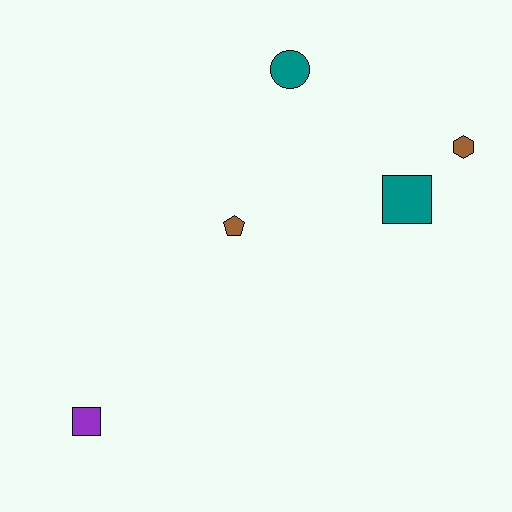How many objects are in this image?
There are 5 objects.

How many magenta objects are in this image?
There are no magenta objects.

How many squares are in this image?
There are 2 squares.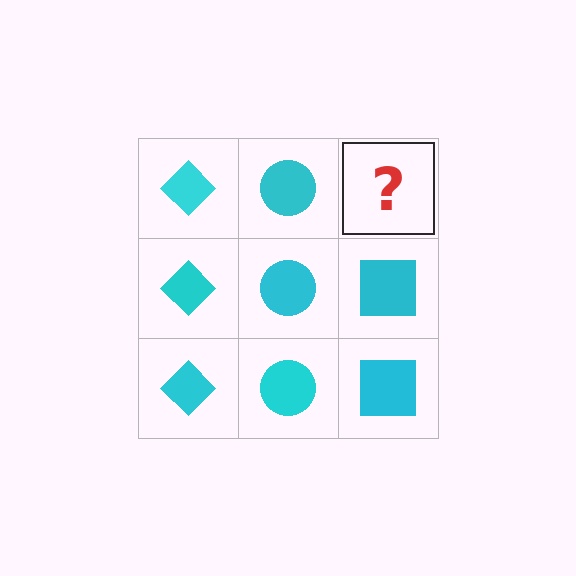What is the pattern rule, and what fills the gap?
The rule is that each column has a consistent shape. The gap should be filled with a cyan square.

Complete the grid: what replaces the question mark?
The question mark should be replaced with a cyan square.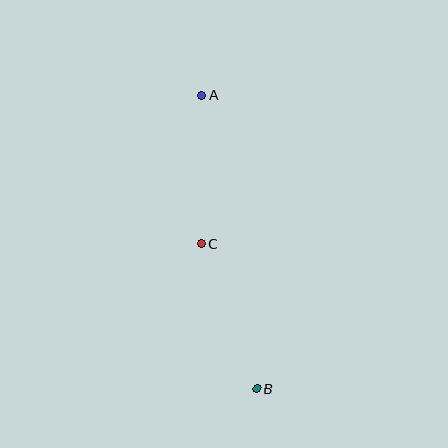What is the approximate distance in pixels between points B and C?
The distance between B and C is approximately 156 pixels.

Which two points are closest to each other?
Points A and C are closest to each other.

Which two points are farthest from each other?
Points A and B are farthest from each other.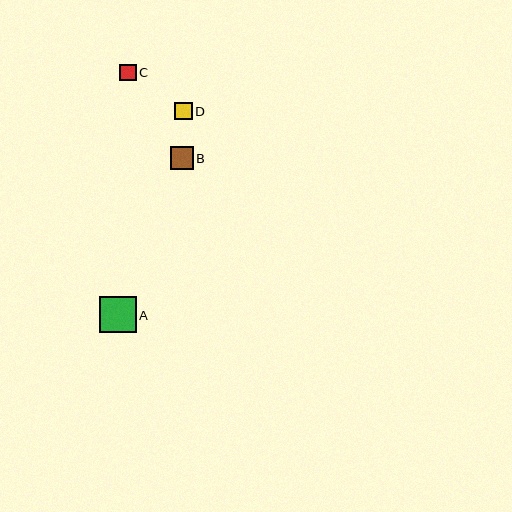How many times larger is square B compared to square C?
Square B is approximately 1.4 times the size of square C.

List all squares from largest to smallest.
From largest to smallest: A, B, D, C.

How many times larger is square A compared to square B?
Square A is approximately 1.6 times the size of square B.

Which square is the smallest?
Square C is the smallest with a size of approximately 16 pixels.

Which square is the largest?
Square A is the largest with a size of approximately 37 pixels.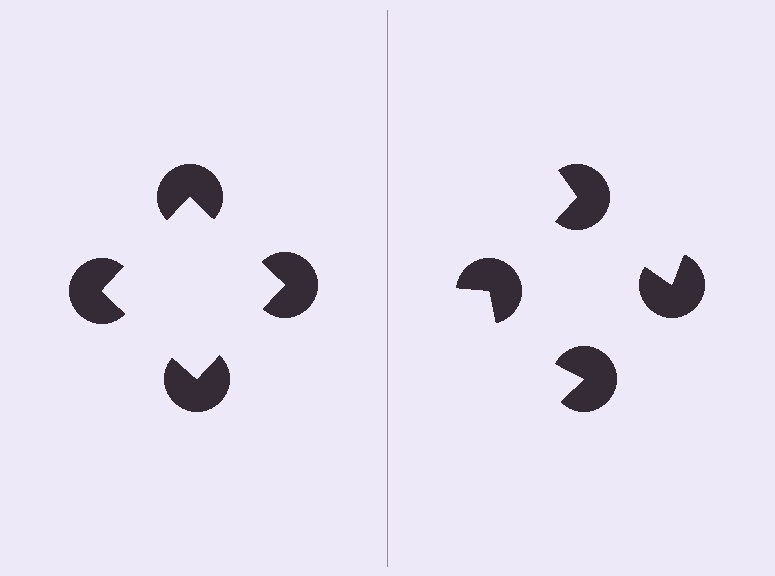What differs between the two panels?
The pac-man discs are positioned identically on both sides; only the wedge orientations differ. On the left they align to a square; on the right they are misaligned.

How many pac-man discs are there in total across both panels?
8 — 4 on each side.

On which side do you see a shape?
An illusory square appears on the left side. On the right side the wedge cuts are rotated, so no coherent shape forms.